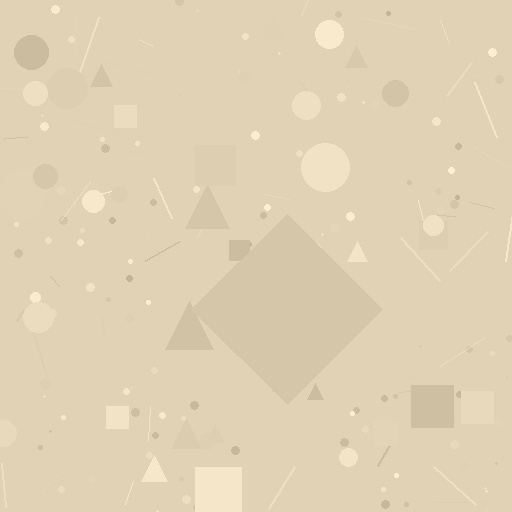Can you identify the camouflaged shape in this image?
The camouflaged shape is a diamond.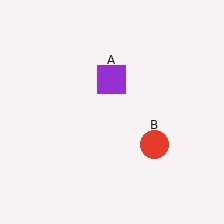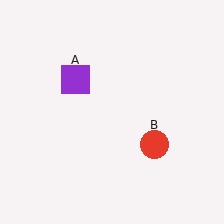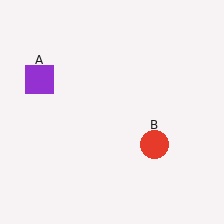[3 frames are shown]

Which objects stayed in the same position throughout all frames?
Red circle (object B) remained stationary.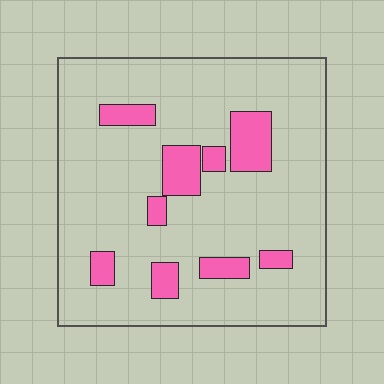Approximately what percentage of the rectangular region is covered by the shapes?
Approximately 15%.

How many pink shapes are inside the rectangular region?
9.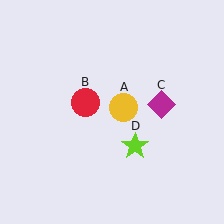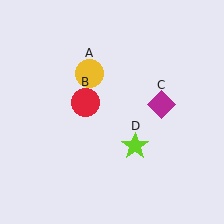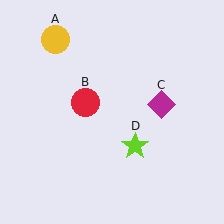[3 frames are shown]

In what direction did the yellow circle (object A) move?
The yellow circle (object A) moved up and to the left.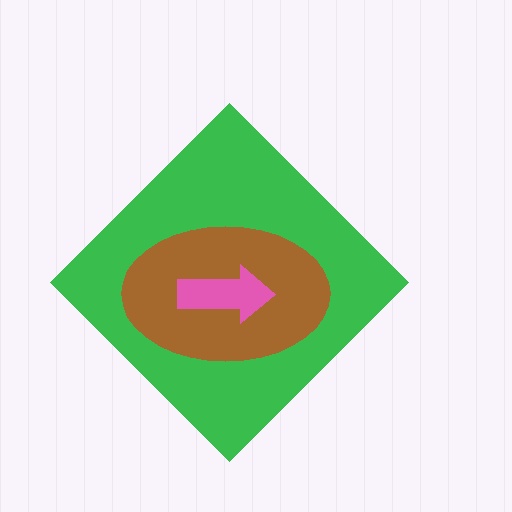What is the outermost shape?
The green diamond.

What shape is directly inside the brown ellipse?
The pink arrow.